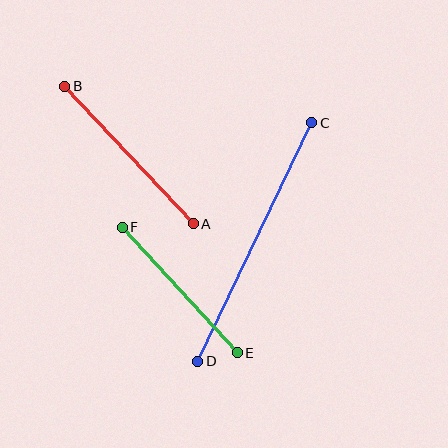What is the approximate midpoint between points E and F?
The midpoint is at approximately (180, 290) pixels.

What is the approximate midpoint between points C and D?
The midpoint is at approximately (255, 242) pixels.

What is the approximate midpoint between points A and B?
The midpoint is at approximately (129, 155) pixels.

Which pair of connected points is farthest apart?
Points C and D are farthest apart.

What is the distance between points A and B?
The distance is approximately 188 pixels.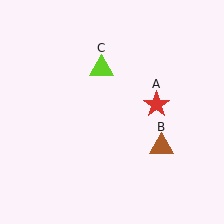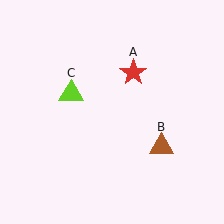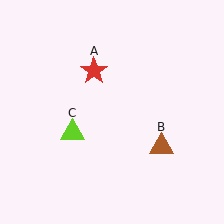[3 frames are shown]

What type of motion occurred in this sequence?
The red star (object A), lime triangle (object C) rotated counterclockwise around the center of the scene.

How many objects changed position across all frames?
2 objects changed position: red star (object A), lime triangle (object C).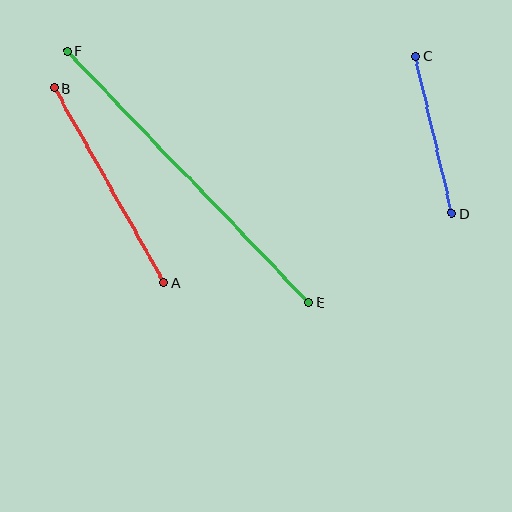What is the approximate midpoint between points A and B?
The midpoint is at approximately (109, 185) pixels.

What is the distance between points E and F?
The distance is approximately 349 pixels.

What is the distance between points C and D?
The distance is approximately 162 pixels.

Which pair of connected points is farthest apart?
Points E and F are farthest apart.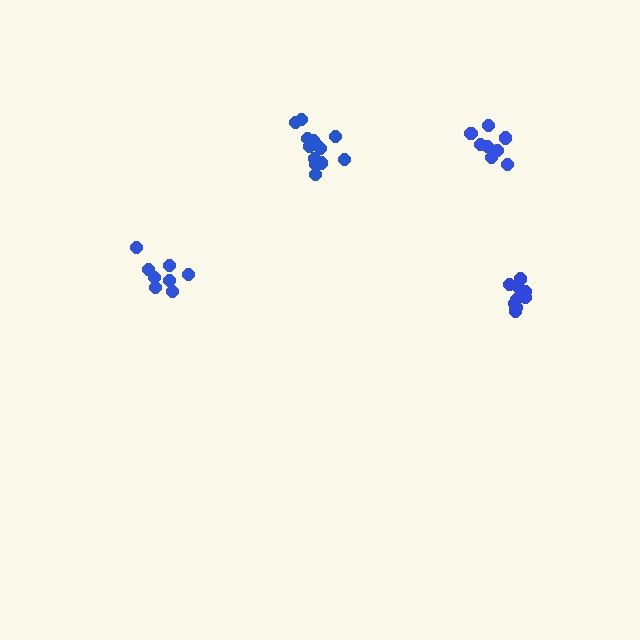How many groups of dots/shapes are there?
There are 4 groups.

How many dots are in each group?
Group 1: 9 dots, Group 2: 8 dots, Group 3: 9 dots, Group 4: 13 dots (39 total).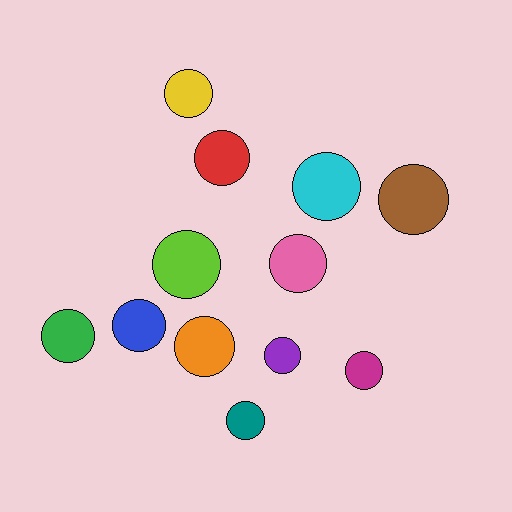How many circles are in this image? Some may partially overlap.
There are 12 circles.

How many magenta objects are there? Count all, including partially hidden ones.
There is 1 magenta object.